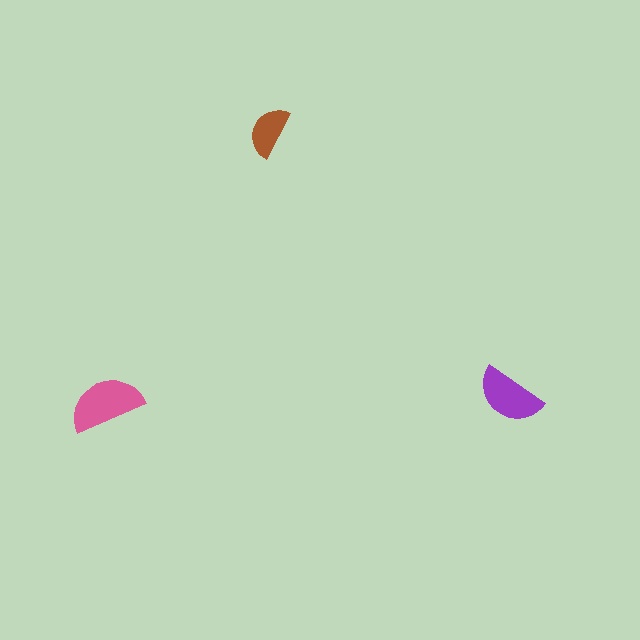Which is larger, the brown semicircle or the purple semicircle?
The purple one.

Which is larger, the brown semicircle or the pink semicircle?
The pink one.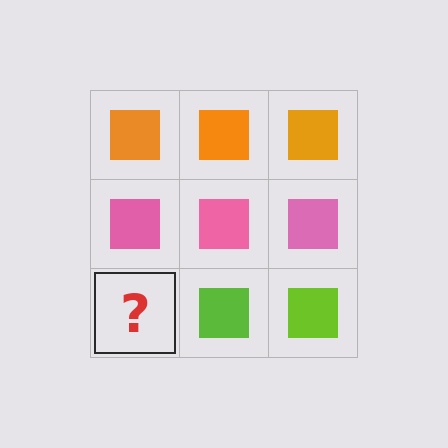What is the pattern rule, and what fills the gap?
The rule is that each row has a consistent color. The gap should be filled with a lime square.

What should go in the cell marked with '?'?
The missing cell should contain a lime square.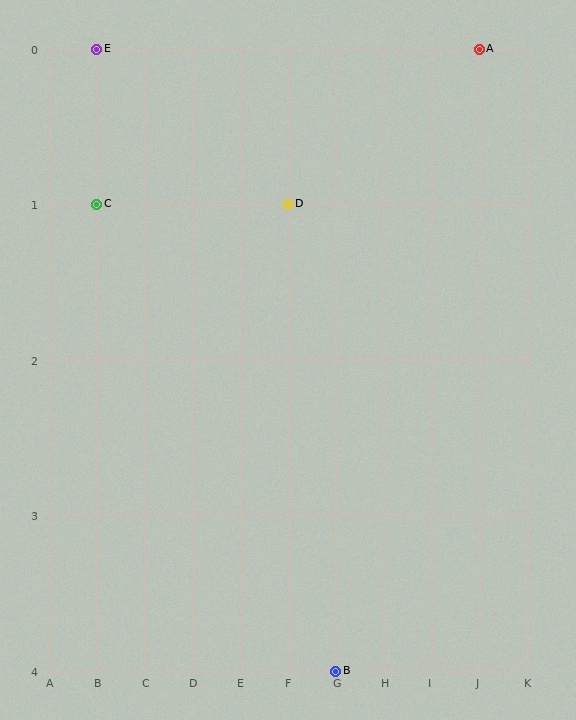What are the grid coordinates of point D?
Point D is at grid coordinates (F, 1).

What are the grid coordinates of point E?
Point E is at grid coordinates (B, 0).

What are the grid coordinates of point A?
Point A is at grid coordinates (J, 0).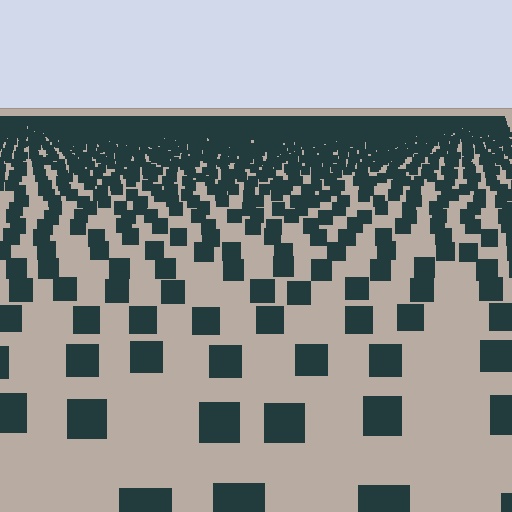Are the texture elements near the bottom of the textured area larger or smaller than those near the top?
Larger. Near the bottom, elements are closer to the viewer and appear at a bigger on-screen size.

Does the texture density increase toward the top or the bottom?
Density increases toward the top.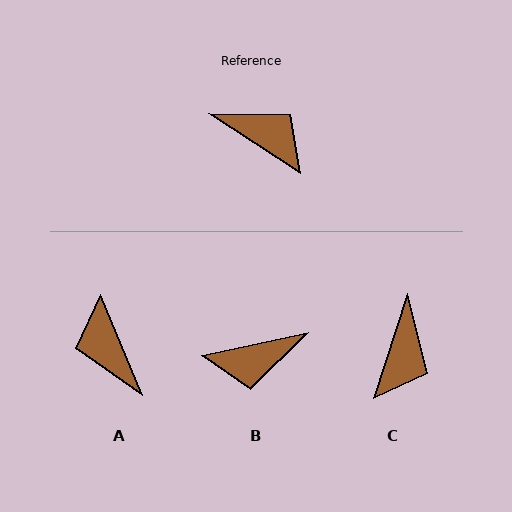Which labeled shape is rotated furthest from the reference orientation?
A, about 146 degrees away.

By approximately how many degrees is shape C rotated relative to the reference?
Approximately 75 degrees clockwise.